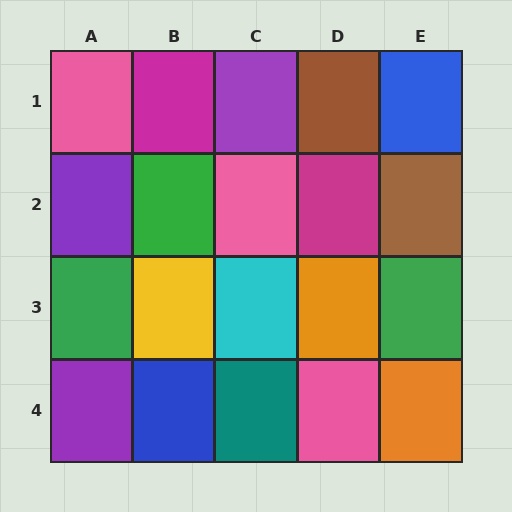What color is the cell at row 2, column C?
Pink.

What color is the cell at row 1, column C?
Purple.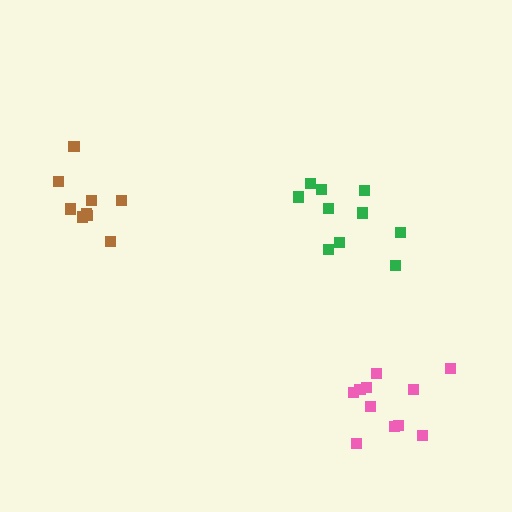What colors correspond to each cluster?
The clusters are colored: green, pink, brown.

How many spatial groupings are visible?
There are 3 spatial groupings.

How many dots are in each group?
Group 1: 10 dots, Group 2: 11 dots, Group 3: 9 dots (30 total).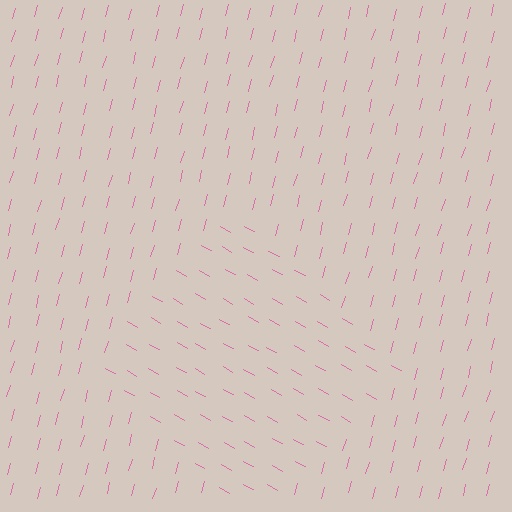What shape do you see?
I see a diamond.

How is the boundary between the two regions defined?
The boundary is defined purely by a change in line orientation (approximately 76 degrees difference). All lines are the same color and thickness.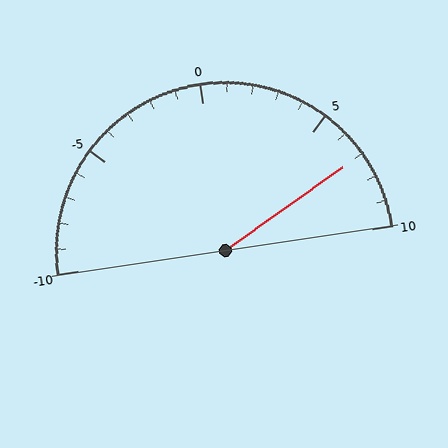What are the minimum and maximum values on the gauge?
The gauge ranges from -10 to 10.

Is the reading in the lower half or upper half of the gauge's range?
The reading is in the upper half of the range (-10 to 10).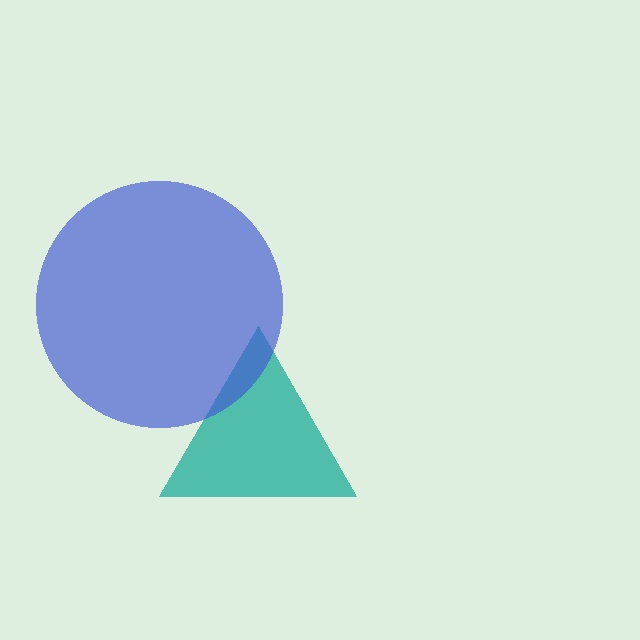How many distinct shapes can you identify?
There are 2 distinct shapes: a teal triangle, a blue circle.